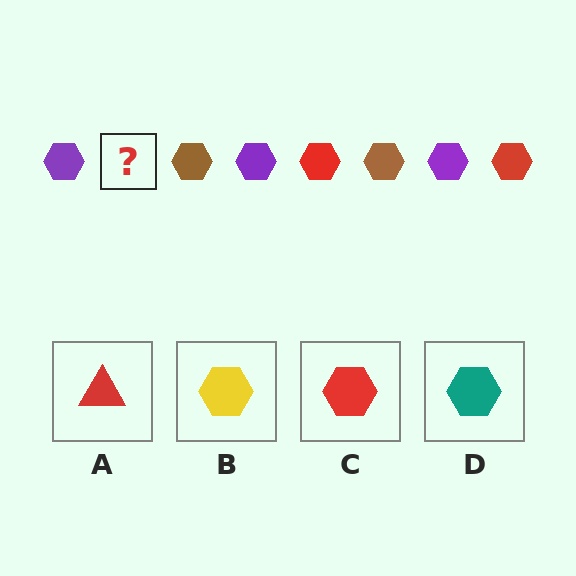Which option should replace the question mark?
Option C.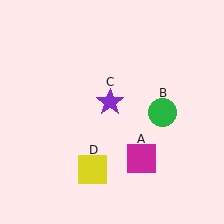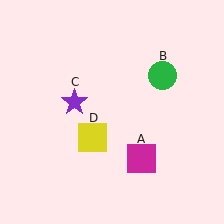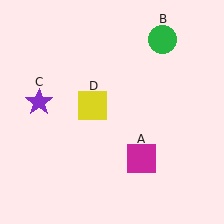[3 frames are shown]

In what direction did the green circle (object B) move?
The green circle (object B) moved up.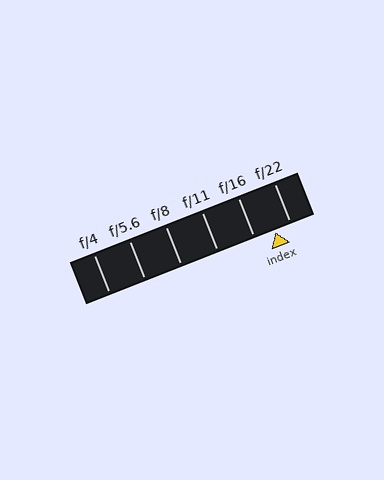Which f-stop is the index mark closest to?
The index mark is closest to f/22.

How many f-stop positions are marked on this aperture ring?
There are 6 f-stop positions marked.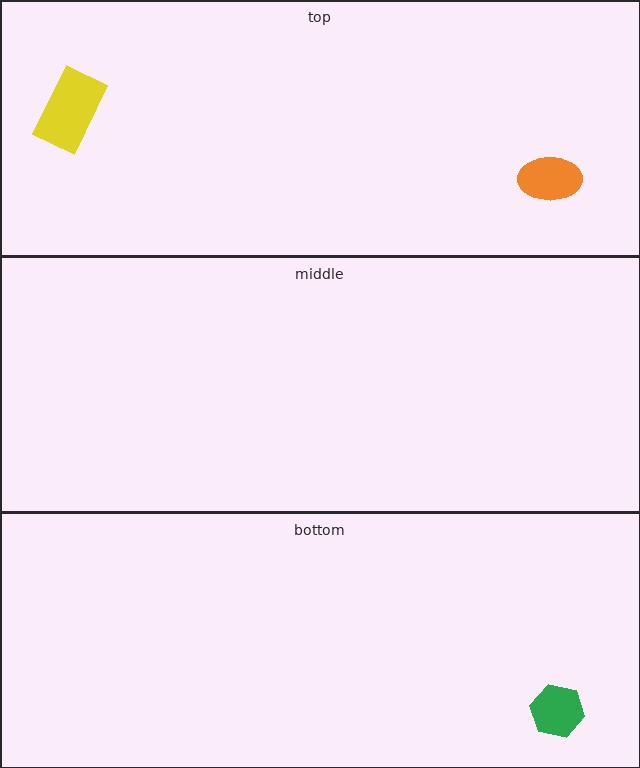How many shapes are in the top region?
2.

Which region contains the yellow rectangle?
The top region.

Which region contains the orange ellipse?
The top region.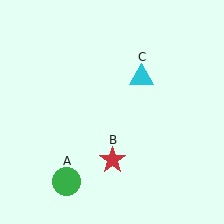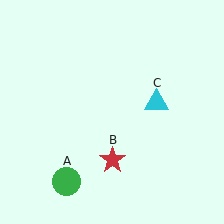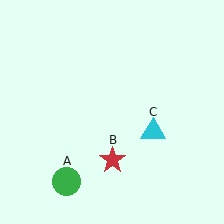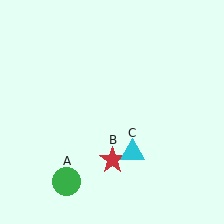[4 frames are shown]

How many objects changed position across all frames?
1 object changed position: cyan triangle (object C).